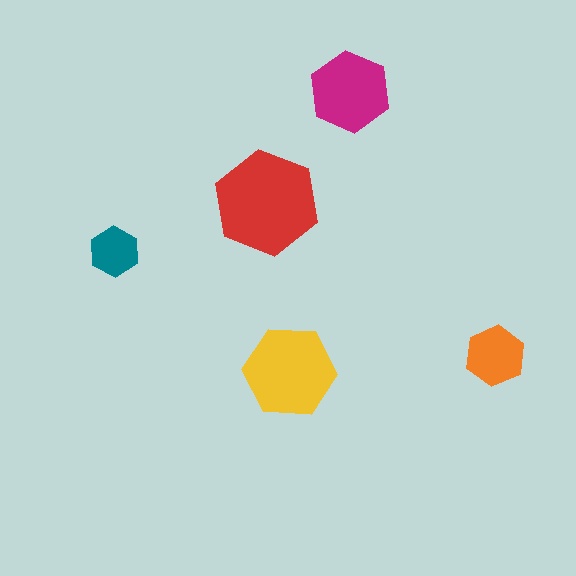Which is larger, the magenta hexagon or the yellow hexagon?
The yellow one.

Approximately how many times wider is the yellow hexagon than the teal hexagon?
About 2 times wider.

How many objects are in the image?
There are 5 objects in the image.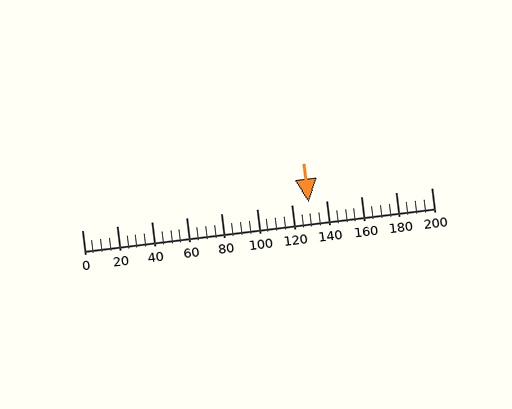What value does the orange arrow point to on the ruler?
The orange arrow points to approximately 130.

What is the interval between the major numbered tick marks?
The major tick marks are spaced 20 units apart.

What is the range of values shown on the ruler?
The ruler shows values from 0 to 200.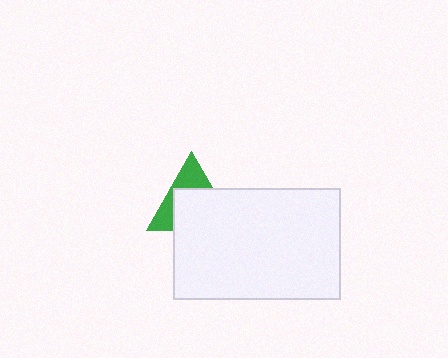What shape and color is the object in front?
The object in front is a white rectangle.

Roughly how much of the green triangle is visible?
A small part of it is visible (roughly 39%).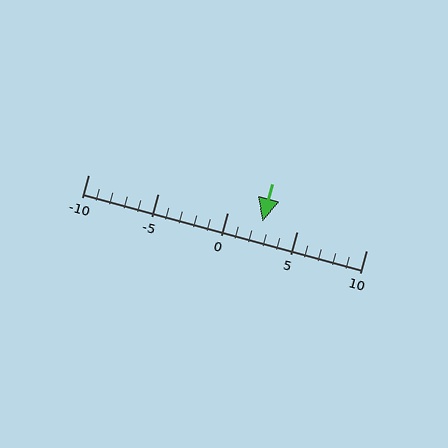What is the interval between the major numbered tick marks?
The major tick marks are spaced 5 units apart.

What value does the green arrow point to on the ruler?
The green arrow points to approximately 2.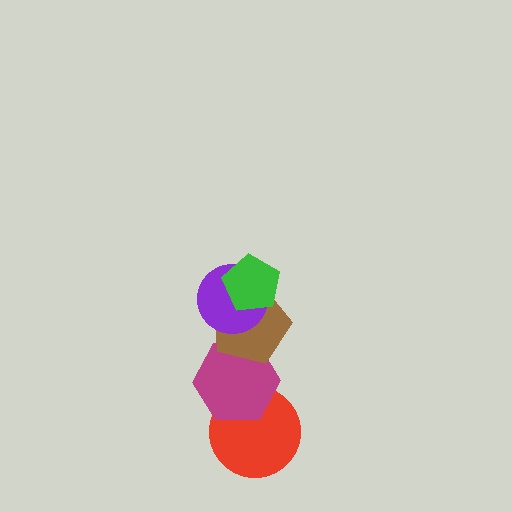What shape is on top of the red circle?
The magenta hexagon is on top of the red circle.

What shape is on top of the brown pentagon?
The purple circle is on top of the brown pentagon.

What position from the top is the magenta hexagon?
The magenta hexagon is 4th from the top.